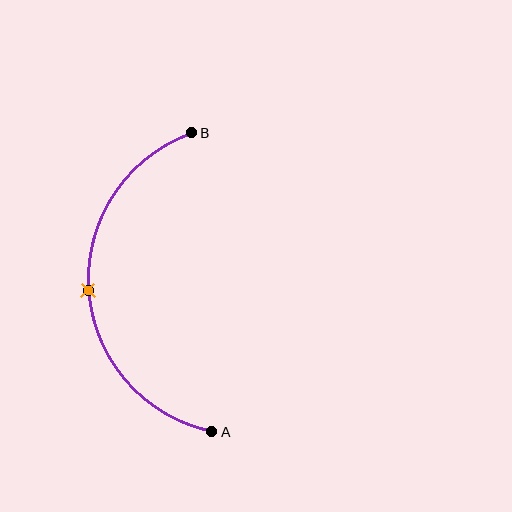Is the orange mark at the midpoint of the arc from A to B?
Yes. The orange mark lies on the arc at equal arc-length from both A and B — it is the arc midpoint.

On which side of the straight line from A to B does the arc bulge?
The arc bulges to the left of the straight line connecting A and B.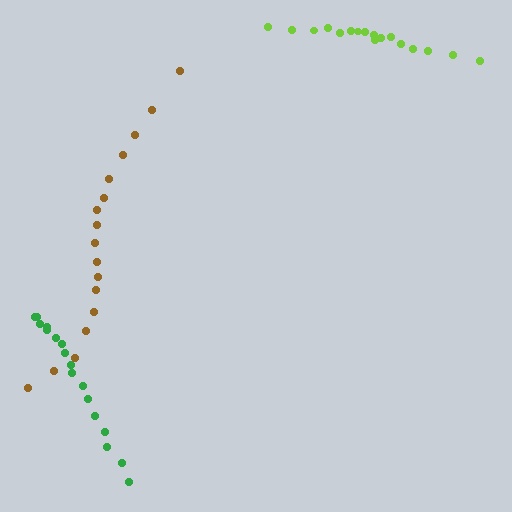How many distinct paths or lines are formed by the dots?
There are 3 distinct paths.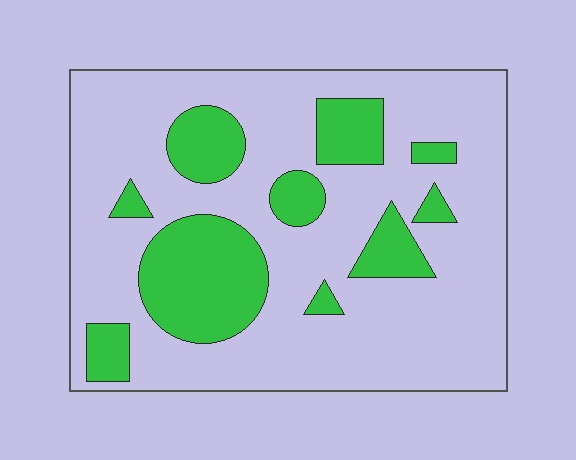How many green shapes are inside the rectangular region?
10.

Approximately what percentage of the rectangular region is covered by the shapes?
Approximately 25%.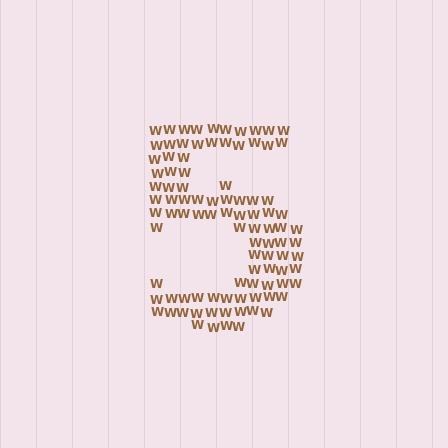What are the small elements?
The small elements are letter W's.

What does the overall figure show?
The overall figure shows the digit 5.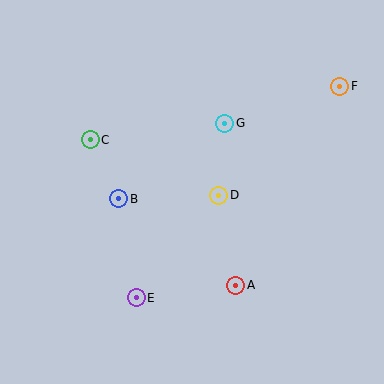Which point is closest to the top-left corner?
Point C is closest to the top-left corner.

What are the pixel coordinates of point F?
Point F is at (340, 86).